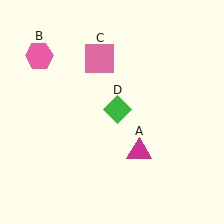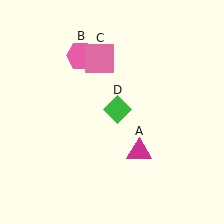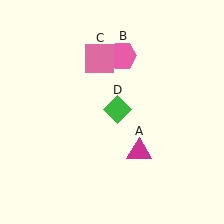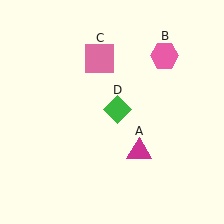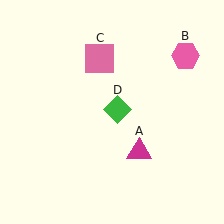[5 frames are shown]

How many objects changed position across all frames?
1 object changed position: pink hexagon (object B).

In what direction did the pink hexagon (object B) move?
The pink hexagon (object B) moved right.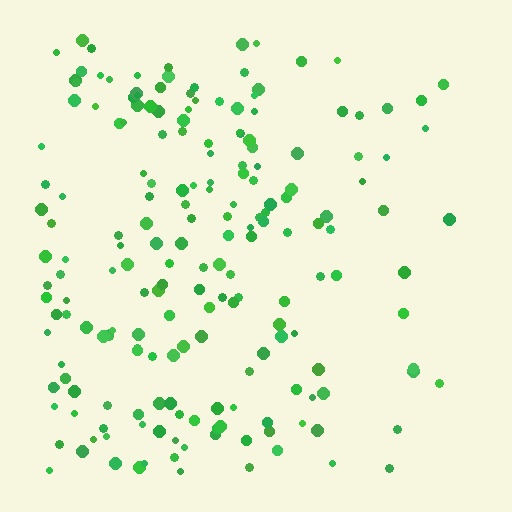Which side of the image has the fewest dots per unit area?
The right.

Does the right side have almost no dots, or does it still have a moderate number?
Still a moderate number, just noticeably fewer than the left.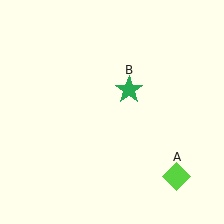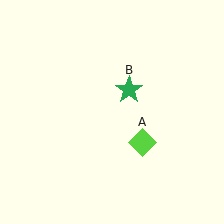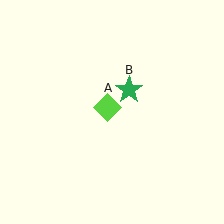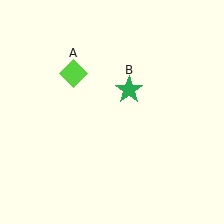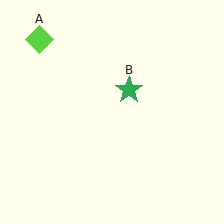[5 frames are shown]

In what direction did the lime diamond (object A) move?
The lime diamond (object A) moved up and to the left.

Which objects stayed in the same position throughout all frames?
Green star (object B) remained stationary.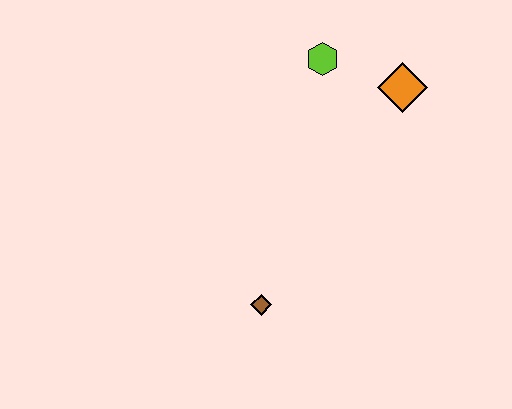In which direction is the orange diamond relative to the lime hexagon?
The orange diamond is to the right of the lime hexagon.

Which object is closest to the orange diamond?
The lime hexagon is closest to the orange diamond.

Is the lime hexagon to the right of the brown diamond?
Yes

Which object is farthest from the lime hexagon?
The brown diamond is farthest from the lime hexagon.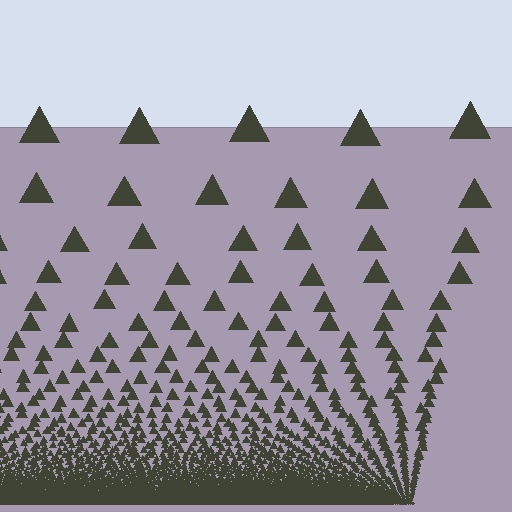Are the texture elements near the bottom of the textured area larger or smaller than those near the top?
Smaller. The gradient is inverted — elements near the bottom are smaller and denser.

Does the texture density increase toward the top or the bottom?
Density increases toward the bottom.